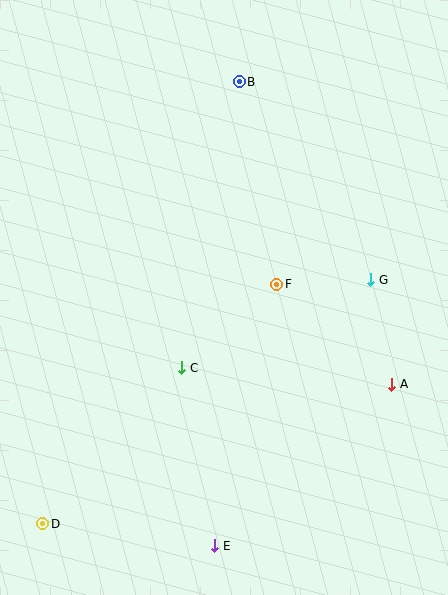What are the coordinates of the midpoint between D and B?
The midpoint between D and B is at (141, 303).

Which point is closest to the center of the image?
Point F at (277, 284) is closest to the center.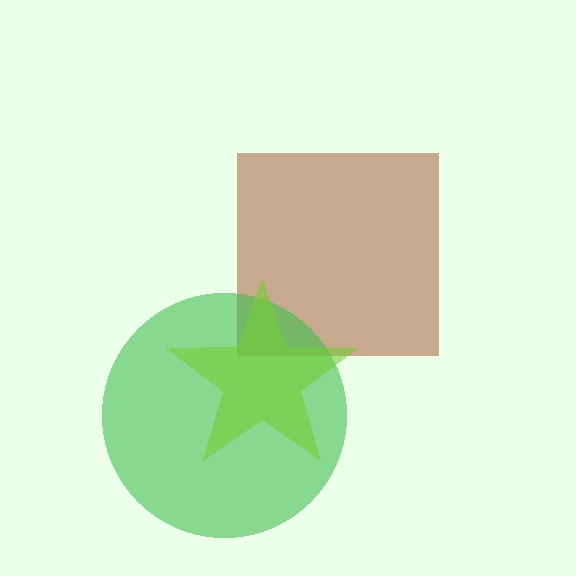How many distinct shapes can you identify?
There are 3 distinct shapes: a brown square, a green circle, a lime star.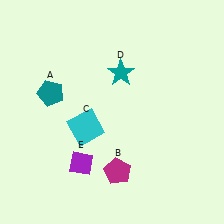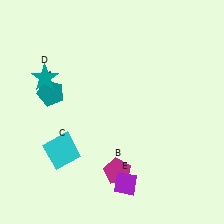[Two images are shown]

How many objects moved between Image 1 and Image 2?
3 objects moved between the two images.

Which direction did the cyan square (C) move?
The cyan square (C) moved left.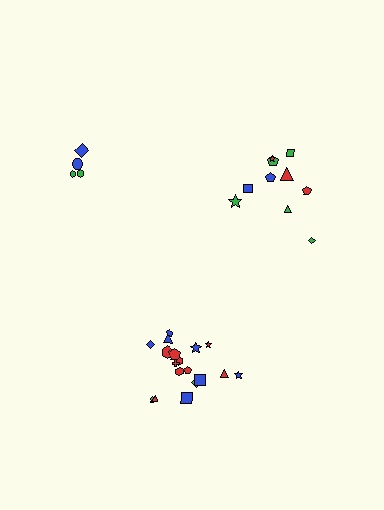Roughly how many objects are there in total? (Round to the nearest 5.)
Roughly 30 objects in total.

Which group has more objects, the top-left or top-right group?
The top-right group.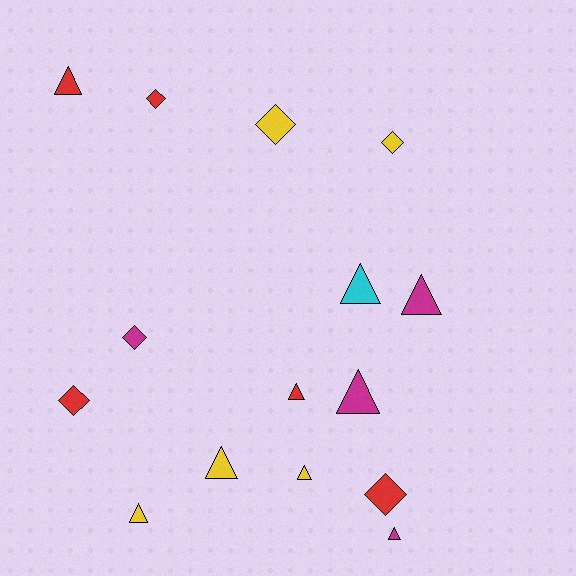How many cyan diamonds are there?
There are no cyan diamonds.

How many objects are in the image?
There are 15 objects.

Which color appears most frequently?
Yellow, with 5 objects.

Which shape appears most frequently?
Triangle, with 9 objects.